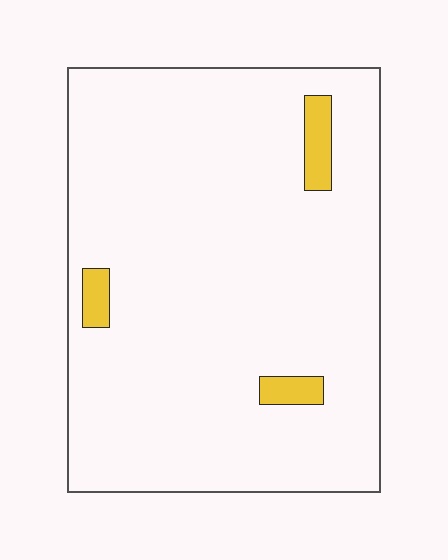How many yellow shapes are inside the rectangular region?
3.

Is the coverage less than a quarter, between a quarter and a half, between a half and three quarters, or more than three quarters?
Less than a quarter.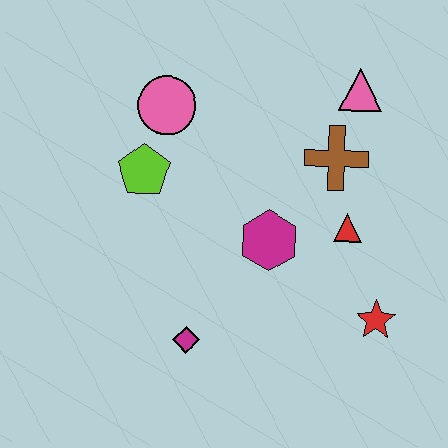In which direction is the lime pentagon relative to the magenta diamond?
The lime pentagon is above the magenta diamond.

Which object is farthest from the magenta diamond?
The pink triangle is farthest from the magenta diamond.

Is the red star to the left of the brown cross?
No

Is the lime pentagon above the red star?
Yes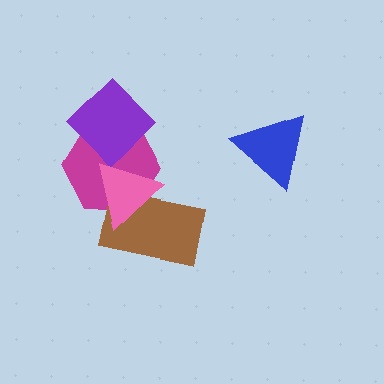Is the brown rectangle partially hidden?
Yes, it is partially covered by another shape.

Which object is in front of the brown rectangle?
The pink triangle is in front of the brown rectangle.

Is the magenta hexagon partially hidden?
Yes, it is partially covered by another shape.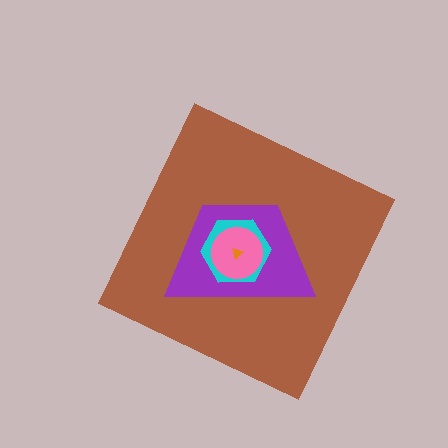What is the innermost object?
The orange triangle.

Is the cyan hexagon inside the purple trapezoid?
Yes.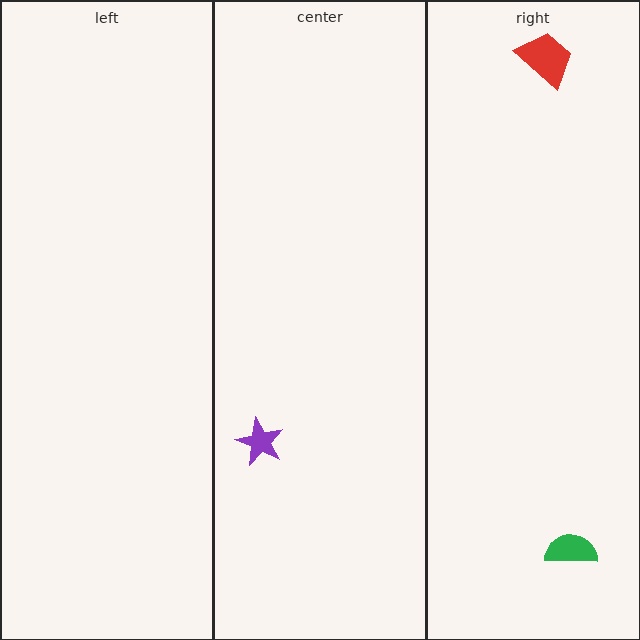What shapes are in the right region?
The green semicircle, the red trapezoid.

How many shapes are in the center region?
1.